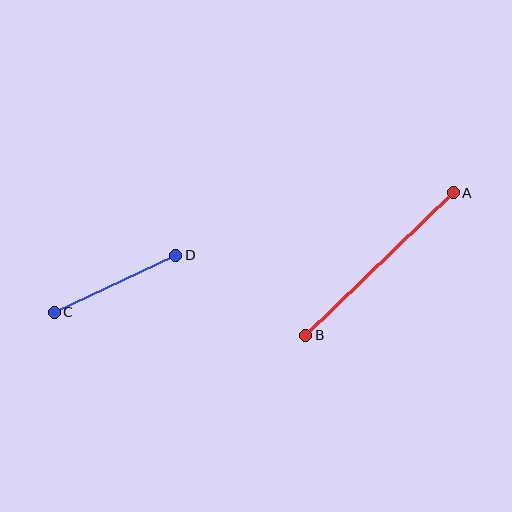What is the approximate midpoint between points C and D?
The midpoint is at approximately (115, 284) pixels.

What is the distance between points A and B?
The distance is approximately 205 pixels.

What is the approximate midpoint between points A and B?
The midpoint is at approximately (379, 264) pixels.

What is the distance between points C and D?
The distance is approximately 134 pixels.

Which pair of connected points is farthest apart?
Points A and B are farthest apart.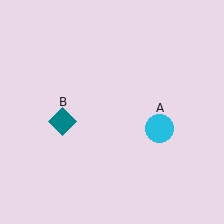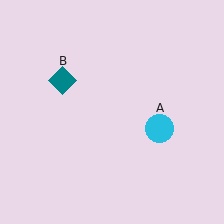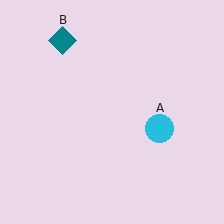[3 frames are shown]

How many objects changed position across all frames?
1 object changed position: teal diamond (object B).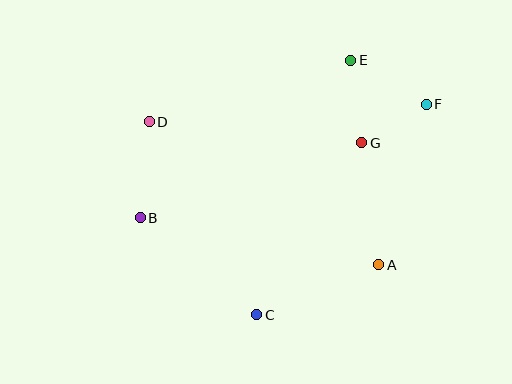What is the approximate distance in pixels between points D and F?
The distance between D and F is approximately 277 pixels.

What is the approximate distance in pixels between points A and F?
The distance between A and F is approximately 167 pixels.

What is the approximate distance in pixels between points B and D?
The distance between B and D is approximately 96 pixels.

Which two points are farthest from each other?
Points B and F are farthest from each other.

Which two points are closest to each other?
Points F and G are closest to each other.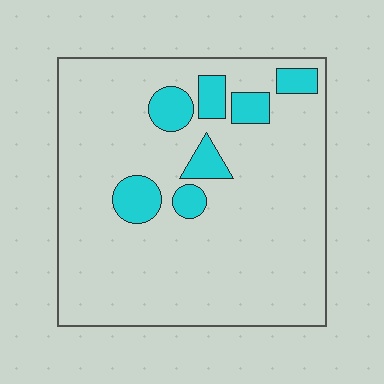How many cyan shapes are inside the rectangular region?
7.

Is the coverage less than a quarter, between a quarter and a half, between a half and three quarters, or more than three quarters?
Less than a quarter.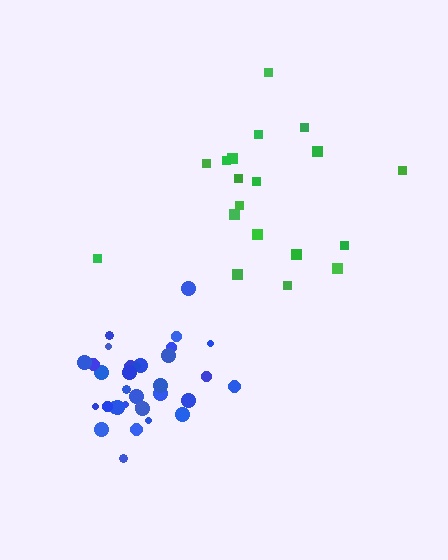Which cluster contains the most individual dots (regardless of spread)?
Blue (34).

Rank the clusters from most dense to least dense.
blue, green.